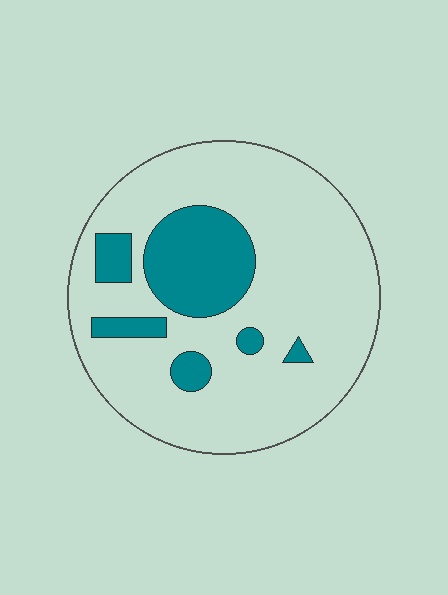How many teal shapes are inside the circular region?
6.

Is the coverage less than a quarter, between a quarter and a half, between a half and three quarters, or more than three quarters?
Less than a quarter.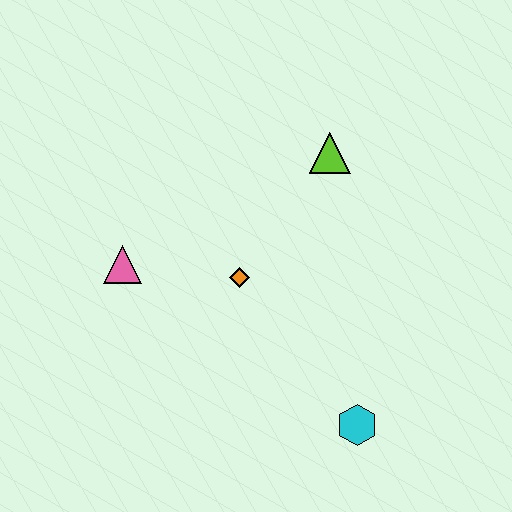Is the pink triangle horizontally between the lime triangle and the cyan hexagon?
No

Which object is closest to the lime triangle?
The orange diamond is closest to the lime triangle.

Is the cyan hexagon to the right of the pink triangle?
Yes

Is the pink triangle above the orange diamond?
Yes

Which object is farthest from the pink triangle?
The cyan hexagon is farthest from the pink triangle.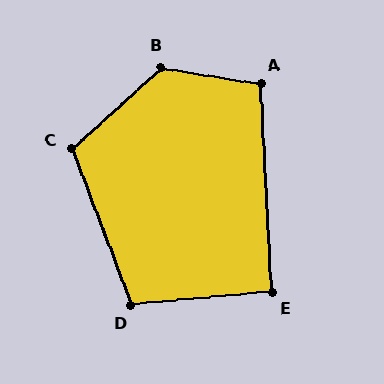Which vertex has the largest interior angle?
B, at approximately 128 degrees.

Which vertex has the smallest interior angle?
E, at approximately 92 degrees.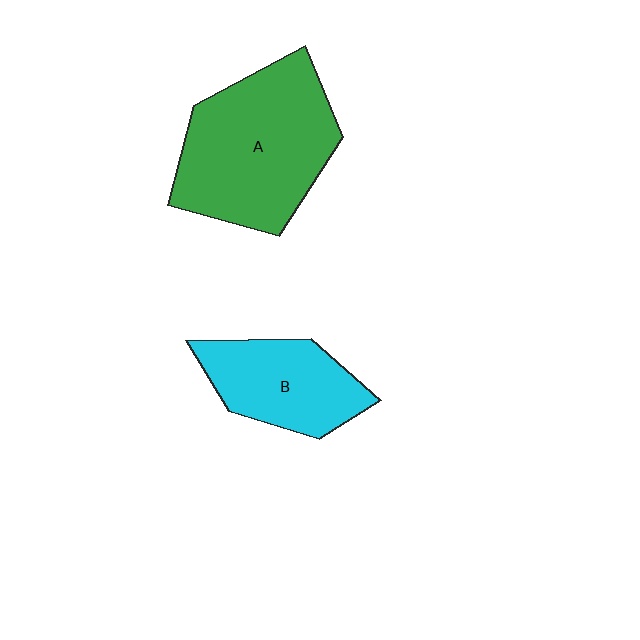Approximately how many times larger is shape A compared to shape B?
Approximately 1.7 times.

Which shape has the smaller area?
Shape B (cyan).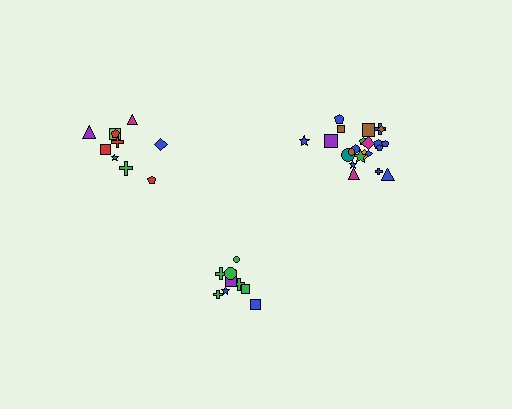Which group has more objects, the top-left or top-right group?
The top-right group.